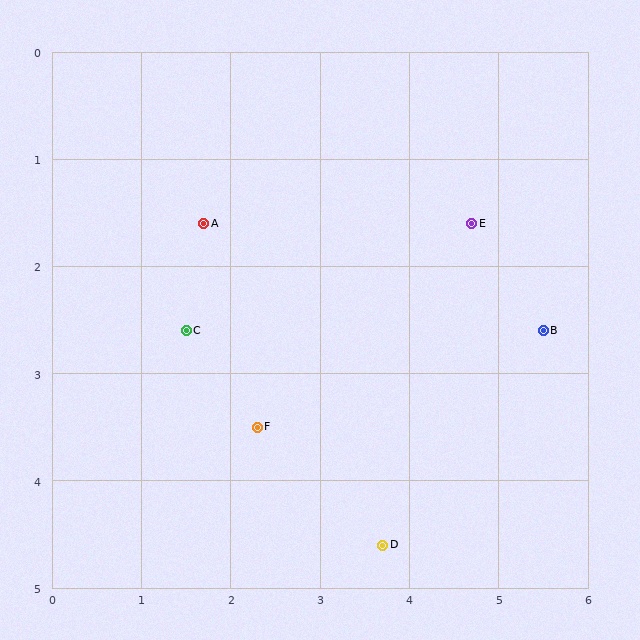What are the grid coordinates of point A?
Point A is at approximately (1.7, 1.6).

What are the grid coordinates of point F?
Point F is at approximately (2.3, 3.5).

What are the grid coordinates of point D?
Point D is at approximately (3.7, 4.6).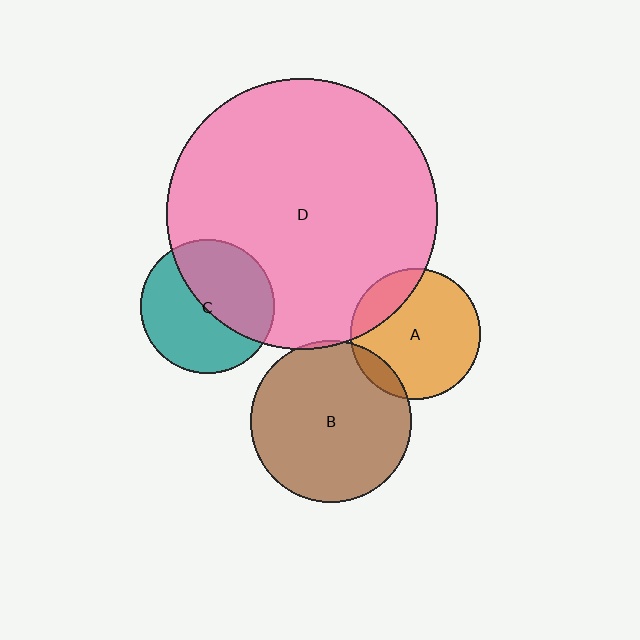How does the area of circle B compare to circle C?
Approximately 1.4 times.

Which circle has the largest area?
Circle D (pink).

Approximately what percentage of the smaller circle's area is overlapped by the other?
Approximately 10%.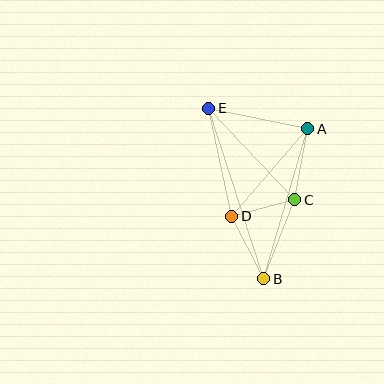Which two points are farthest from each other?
Points B and E are farthest from each other.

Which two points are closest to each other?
Points C and D are closest to each other.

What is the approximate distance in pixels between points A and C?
The distance between A and C is approximately 72 pixels.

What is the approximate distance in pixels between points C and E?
The distance between C and E is approximately 126 pixels.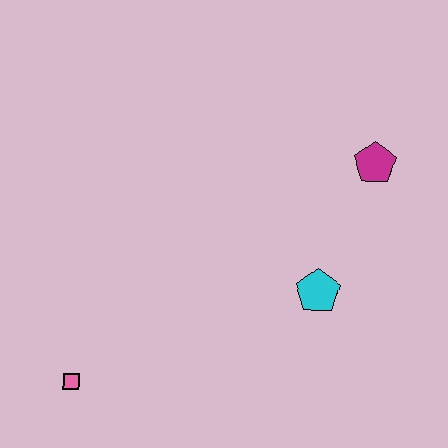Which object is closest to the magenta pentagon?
The cyan pentagon is closest to the magenta pentagon.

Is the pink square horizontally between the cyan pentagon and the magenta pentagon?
No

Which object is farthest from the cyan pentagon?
The pink square is farthest from the cyan pentagon.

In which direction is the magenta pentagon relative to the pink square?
The magenta pentagon is to the right of the pink square.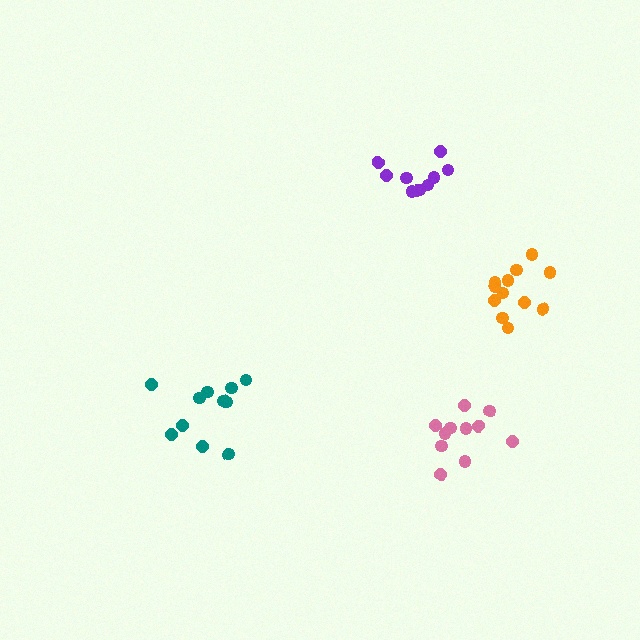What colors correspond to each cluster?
The clusters are colored: orange, teal, purple, pink.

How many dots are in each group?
Group 1: 12 dots, Group 2: 11 dots, Group 3: 10 dots, Group 4: 11 dots (44 total).